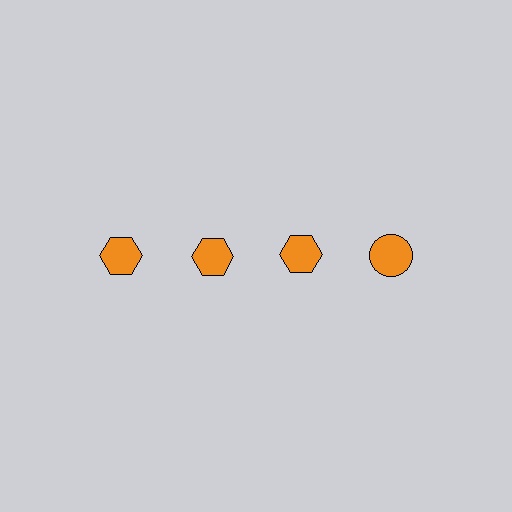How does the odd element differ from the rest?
It has a different shape: circle instead of hexagon.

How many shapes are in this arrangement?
There are 4 shapes arranged in a grid pattern.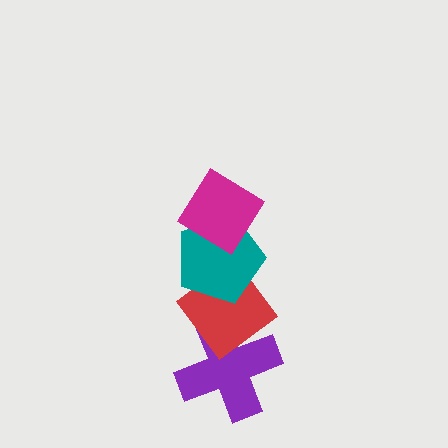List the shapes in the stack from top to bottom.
From top to bottom: the magenta diamond, the teal pentagon, the red diamond, the purple cross.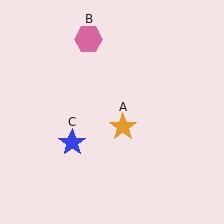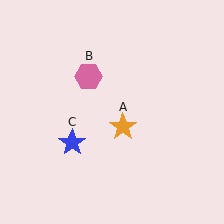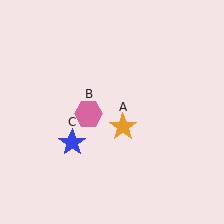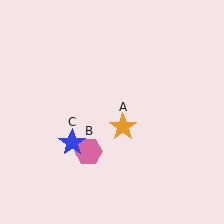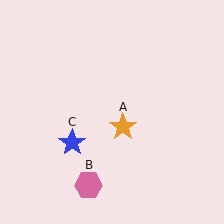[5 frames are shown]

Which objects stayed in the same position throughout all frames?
Orange star (object A) and blue star (object C) remained stationary.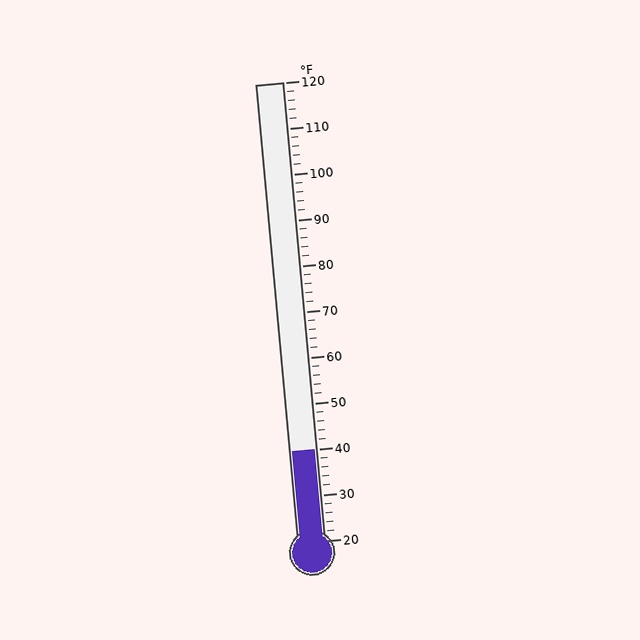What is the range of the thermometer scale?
The thermometer scale ranges from 20°F to 120°F.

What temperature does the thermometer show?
The thermometer shows approximately 40°F.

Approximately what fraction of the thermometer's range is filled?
The thermometer is filled to approximately 20% of its range.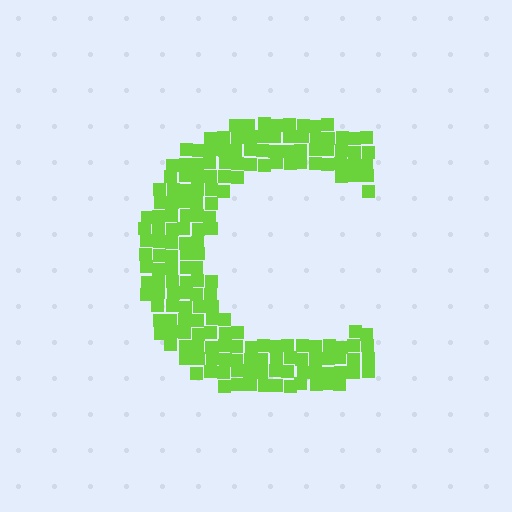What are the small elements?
The small elements are squares.